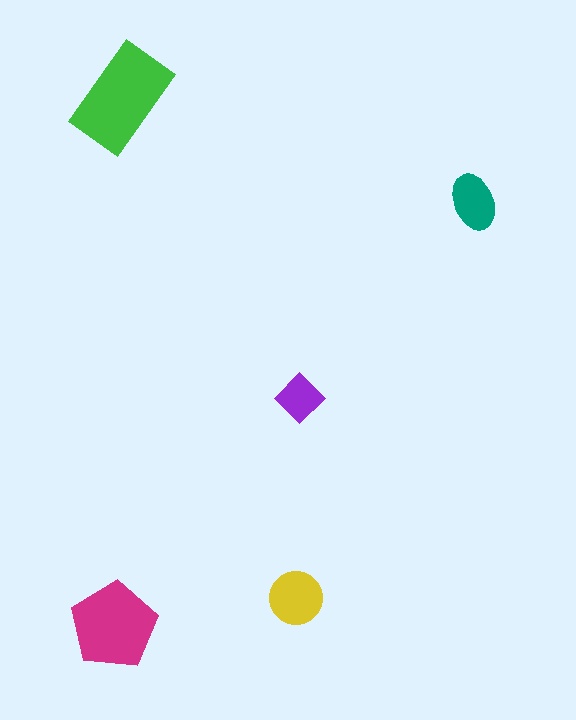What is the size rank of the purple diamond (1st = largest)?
5th.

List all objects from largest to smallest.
The green rectangle, the magenta pentagon, the yellow circle, the teal ellipse, the purple diamond.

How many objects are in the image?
There are 5 objects in the image.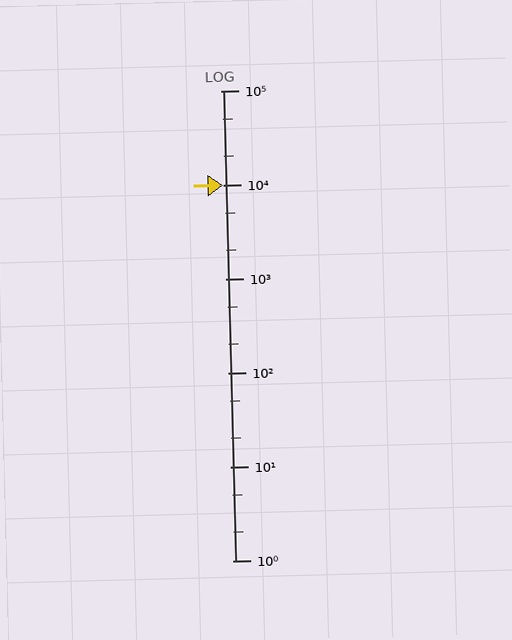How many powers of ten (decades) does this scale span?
The scale spans 5 decades, from 1 to 100000.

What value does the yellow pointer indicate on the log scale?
The pointer indicates approximately 9800.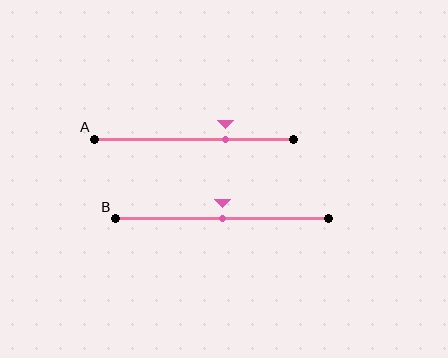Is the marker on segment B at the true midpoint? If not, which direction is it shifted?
Yes, the marker on segment B is at the true midpoint.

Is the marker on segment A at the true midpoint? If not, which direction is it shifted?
No, the marker on segment A is shifted to the right by about 16% of the segment length.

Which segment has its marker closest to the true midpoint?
Segment B has its marker closest to the true midpoint.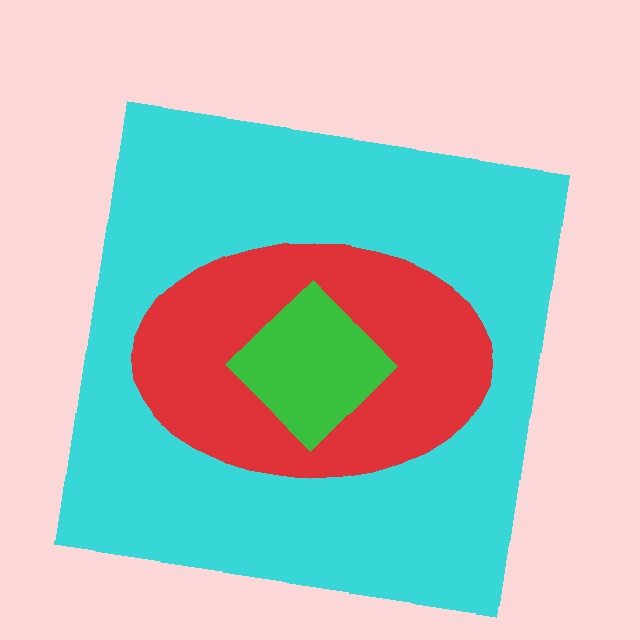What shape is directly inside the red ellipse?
The green diamond.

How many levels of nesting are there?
3.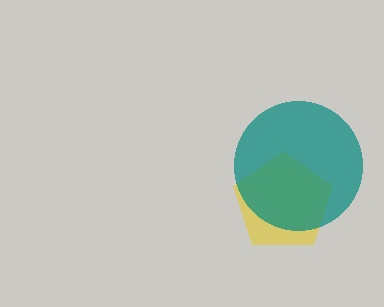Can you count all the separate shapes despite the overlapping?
Yes, there are 2 separate shapes.